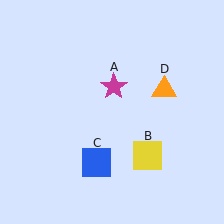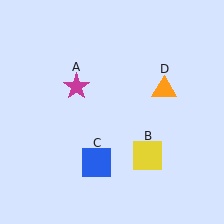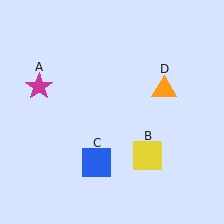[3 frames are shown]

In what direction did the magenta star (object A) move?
The magenta star (object A) moved left.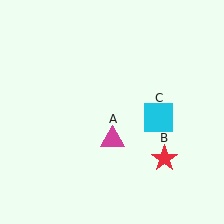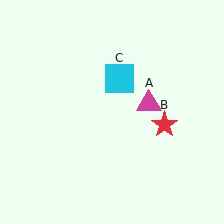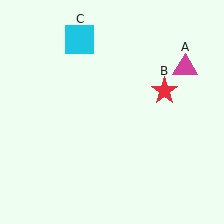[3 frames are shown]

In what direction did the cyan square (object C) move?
The cyan square (object C) moved up and to the left.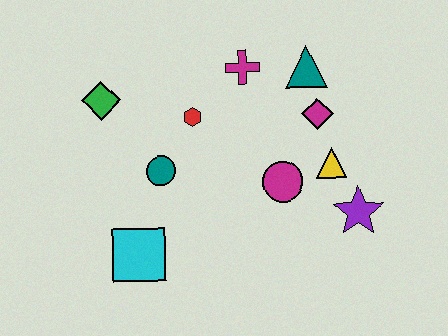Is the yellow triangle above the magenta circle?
Yes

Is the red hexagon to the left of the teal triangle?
Yes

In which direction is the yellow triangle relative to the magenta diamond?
The yellow triangle is below the magenta diamond.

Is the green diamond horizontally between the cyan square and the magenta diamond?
No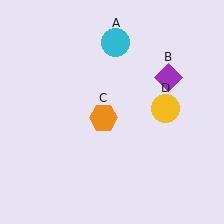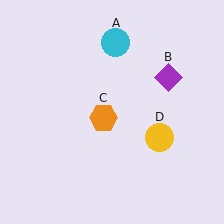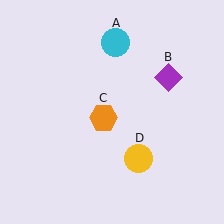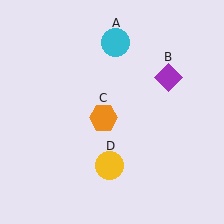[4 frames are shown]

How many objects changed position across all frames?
1 object changed position: yellow circle (object D).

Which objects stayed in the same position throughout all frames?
Cyan circle (object A) and purple diamond (object B) and orange hexagon (object C) remained stationary.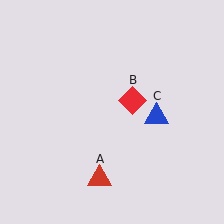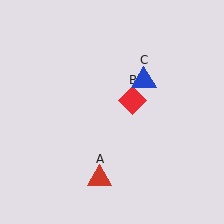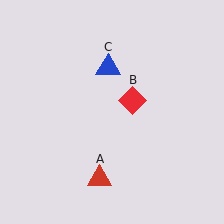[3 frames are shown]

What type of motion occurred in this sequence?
The blue triangle (object C) rotated counterclockwise around the center of the scene.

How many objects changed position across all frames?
1 object changed position: blue triangle (object C).